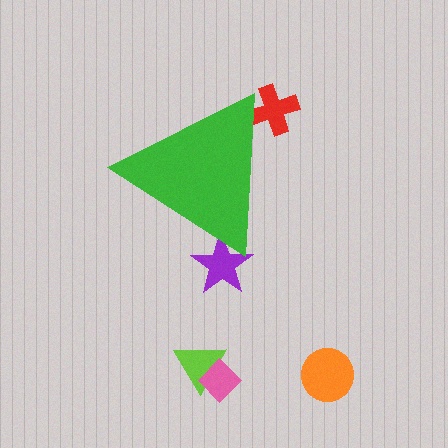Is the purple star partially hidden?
Yes, the purple star is partially hidden behind the green triangle.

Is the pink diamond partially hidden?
No, the pink diamond is fully visible.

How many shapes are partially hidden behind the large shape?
2 shapes are partially hidden.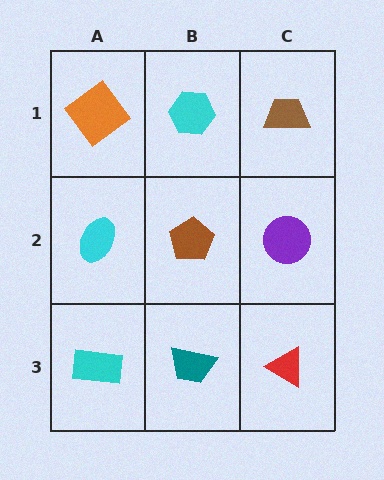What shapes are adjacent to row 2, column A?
An orange diamond (row 1, column A), a cyan rectangle (row 3, column A), a brown pentagon (row 2, column B).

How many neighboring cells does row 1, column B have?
3.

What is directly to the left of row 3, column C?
A teal trapezoid.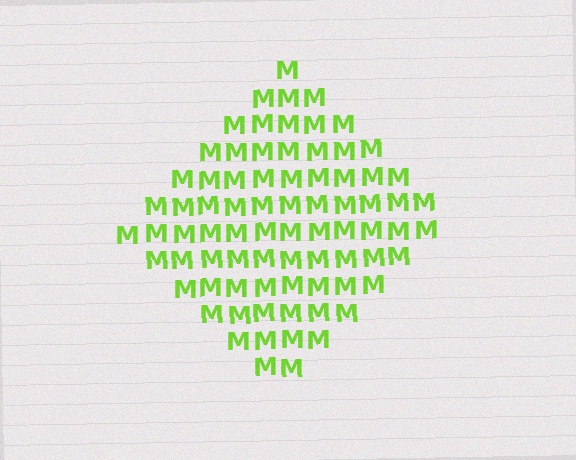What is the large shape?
The large shape is a diamond.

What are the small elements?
The small elements are letter M's.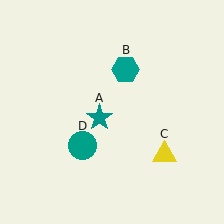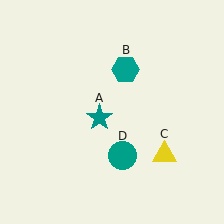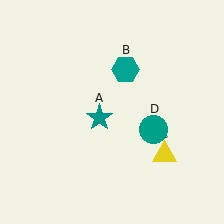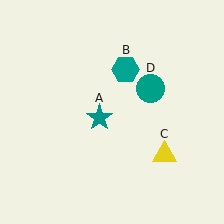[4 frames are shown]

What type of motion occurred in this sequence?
The teal circle (object D) rotated counterclockwise around the center of the scene.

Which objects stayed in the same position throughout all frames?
Teal star (object A) and teal hexagon (object B) and yellow triangle (object C) remained stationary.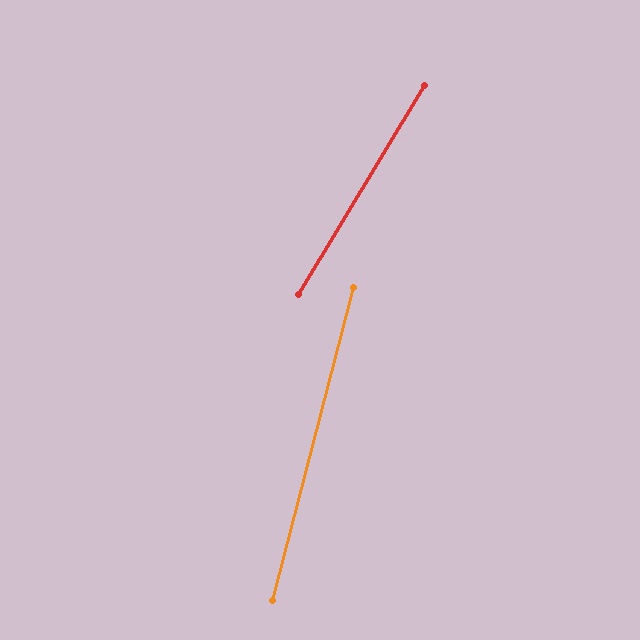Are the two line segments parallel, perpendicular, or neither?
Neither parallel nor perpendicular — they differ by about 17°.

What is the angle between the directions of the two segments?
Approximately 17 degrees.